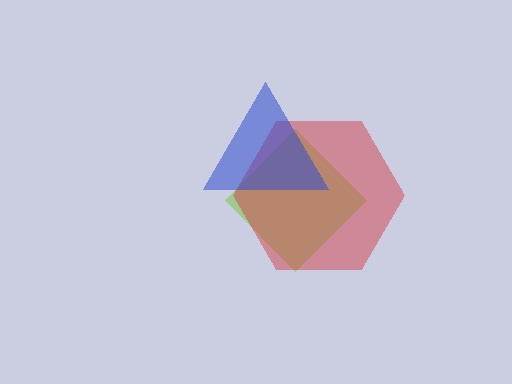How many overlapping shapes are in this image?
There are 3 overlapping shapes in the image.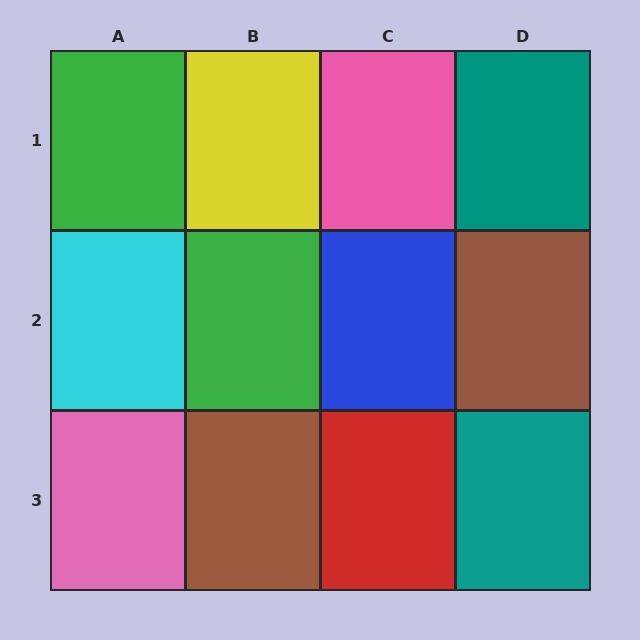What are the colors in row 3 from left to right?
Pink, brown, red, teal.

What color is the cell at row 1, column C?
Pink.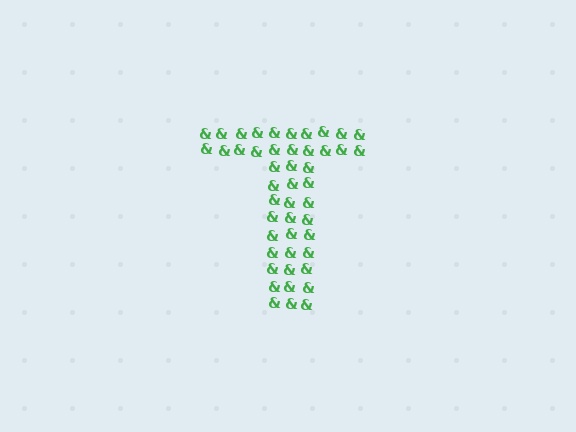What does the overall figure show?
The overall figure shows the letter T.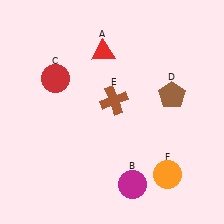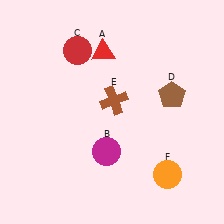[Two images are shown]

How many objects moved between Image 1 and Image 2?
2 objects moved between the two images.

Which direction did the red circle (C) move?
The red circle (C) moved up.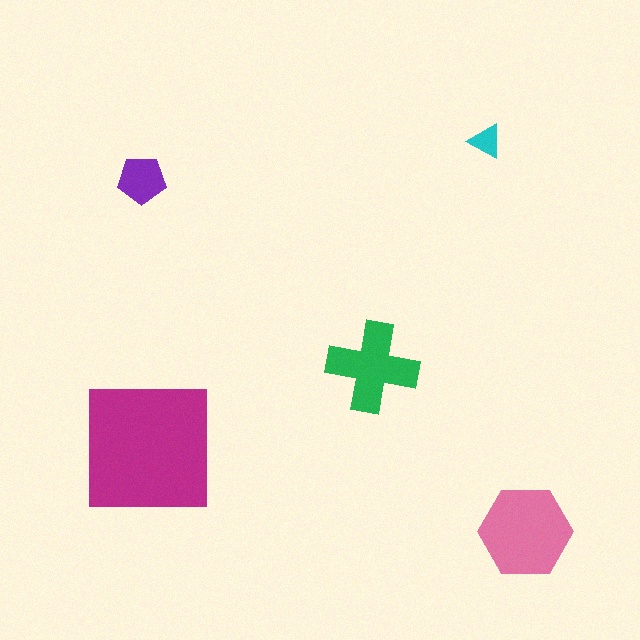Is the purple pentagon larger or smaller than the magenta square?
Smaller.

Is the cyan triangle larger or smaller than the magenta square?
Smaller.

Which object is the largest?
The magenta square.